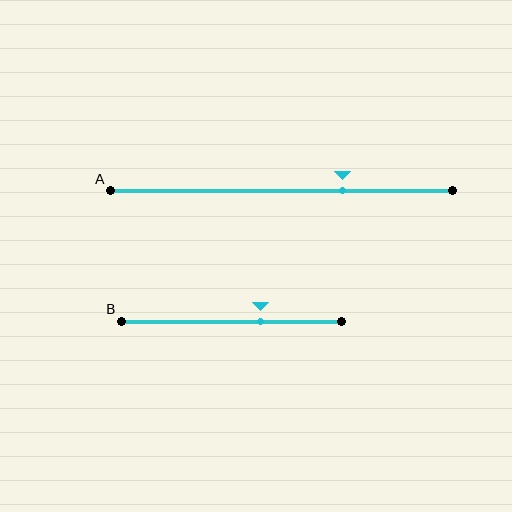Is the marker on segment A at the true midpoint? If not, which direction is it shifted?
No, the marker on segment A is shifted to the right by about 18% of the segment length.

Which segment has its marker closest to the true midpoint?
Segment B has its marker closest to the true midpoint.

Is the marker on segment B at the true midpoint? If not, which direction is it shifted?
No, the marker on segment B is shifted to the right by about 13% of the segment length.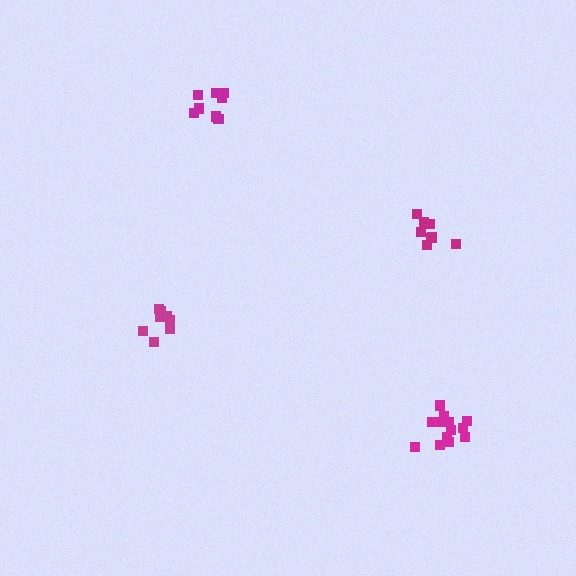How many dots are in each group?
Group 1: 13 dots, Group 2: 8 dots, Group 3: 8 dots, Group 4: 9 dots (38 total).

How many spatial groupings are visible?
There are 4 spatial groupings.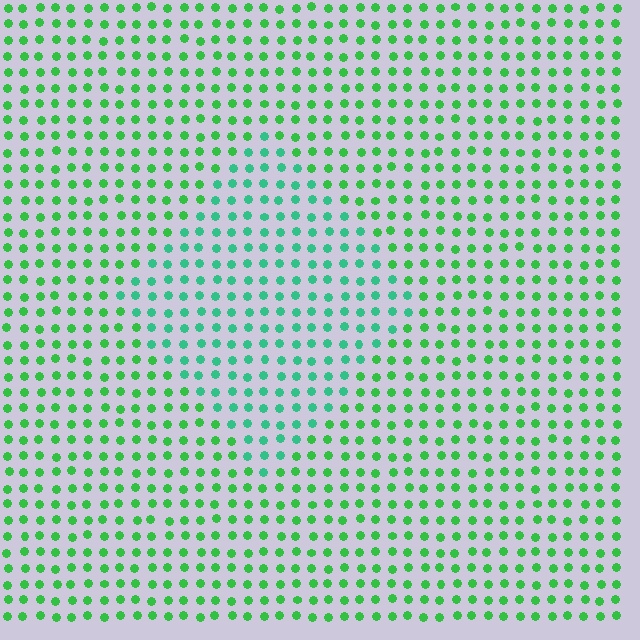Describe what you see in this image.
The image is filled with small green elements in a uniform arrangement. A diamond-shaped region is visible where the elements are tinted to a slightly different hue, forming a subtle color boundary.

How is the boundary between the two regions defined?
The boundary is defined purely by a slight shift in hue (about 28 degrees). Spacing, size, and orientation are identical on both sides.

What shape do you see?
I see a diamond.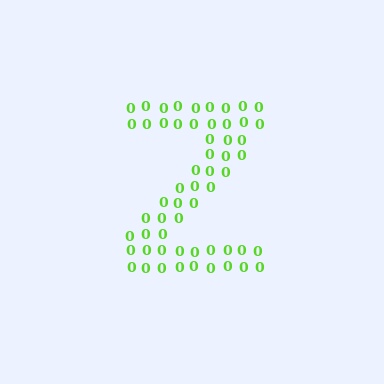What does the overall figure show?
The overall figure shows the letter Z.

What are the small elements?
The small elements are digit 0's.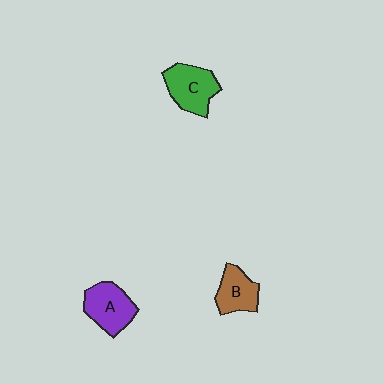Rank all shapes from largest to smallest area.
From largest to smallest: C (green), A (purple), B (brown).